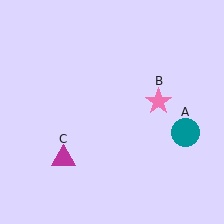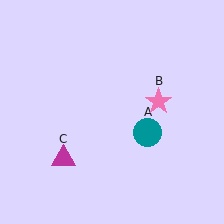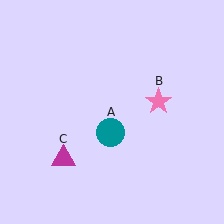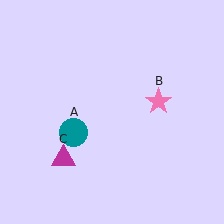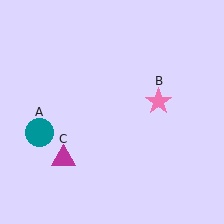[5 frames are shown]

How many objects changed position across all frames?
1 object changed position: teal circle (object A).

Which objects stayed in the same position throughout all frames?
Pink star (object B) and magenta triangle (object C) remained stationary.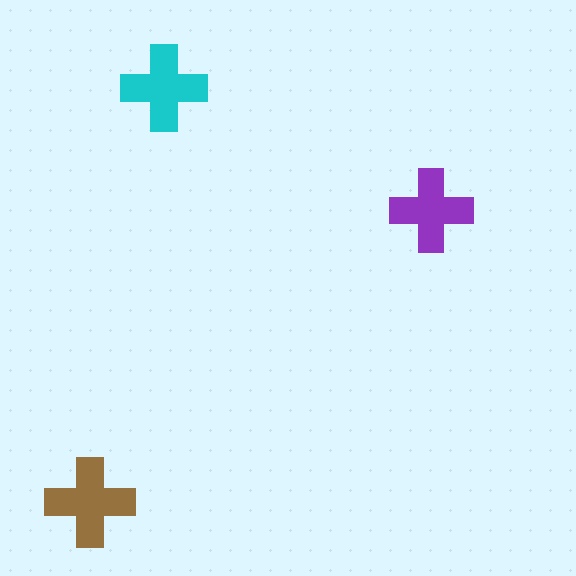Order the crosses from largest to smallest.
the brown one, the cyan one, the purple one.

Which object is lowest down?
The brown cross is bottommost.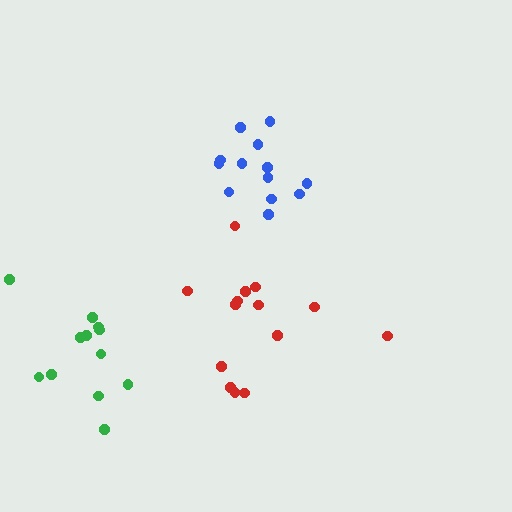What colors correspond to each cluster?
The clusters are colored: red, green, blue.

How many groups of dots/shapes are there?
There are 3 groups.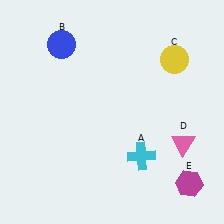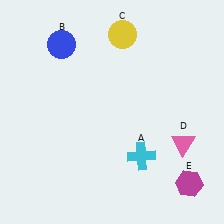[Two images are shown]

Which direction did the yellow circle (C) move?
The yellow circle (C) moved left.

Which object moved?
The yellow circle (C) moved left.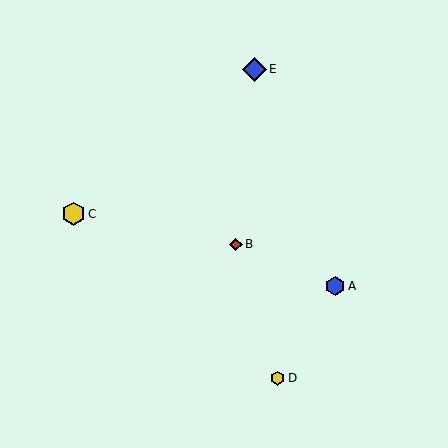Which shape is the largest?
The blue diamond (labeled E) is the largest.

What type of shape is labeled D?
Shape D is a yellow hexagon.